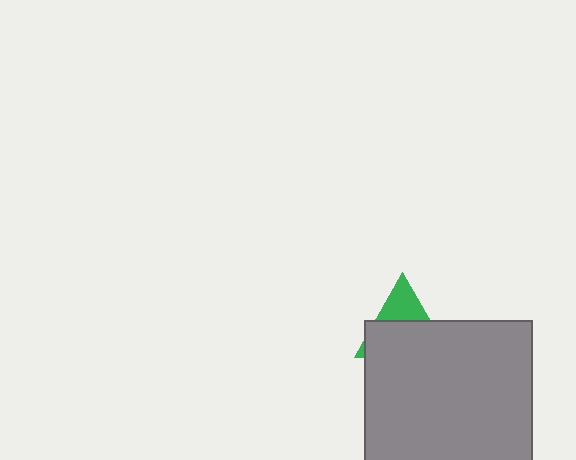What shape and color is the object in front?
The object in front is a gray square.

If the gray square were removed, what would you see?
You would see the complete green triangle.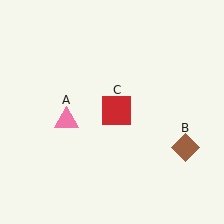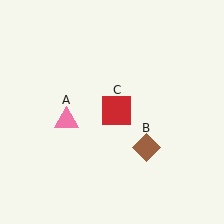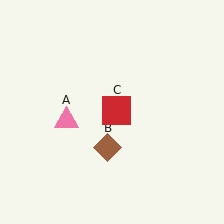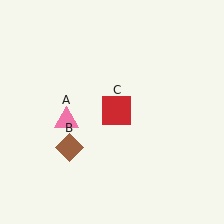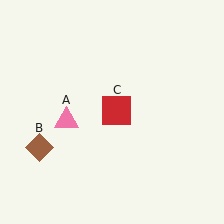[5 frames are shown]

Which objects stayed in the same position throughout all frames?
Pink triangle (object A) and red square (object C) remained stationary.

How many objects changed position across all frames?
1 object changed position: brown diamond (object B).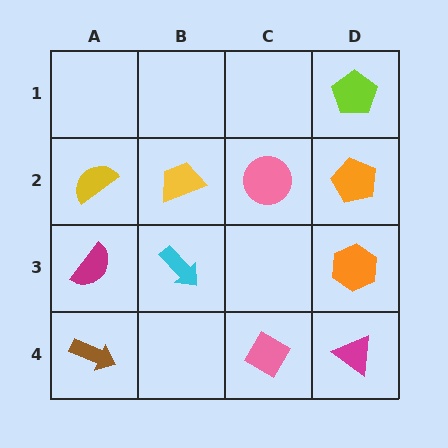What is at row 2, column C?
A pink circle.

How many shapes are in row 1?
1 shape.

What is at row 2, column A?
A yellow semicircle.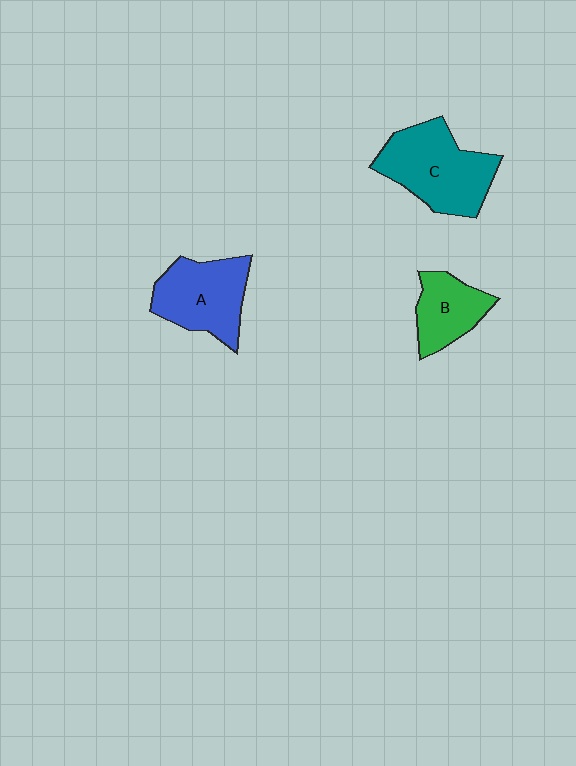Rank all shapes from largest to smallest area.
From largest to smallest: C (teal), A (blue), B (green).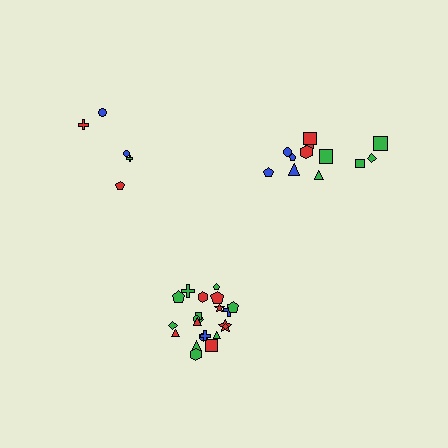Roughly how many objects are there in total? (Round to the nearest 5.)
Roughly 40 objects in total.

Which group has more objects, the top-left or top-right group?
The top-right group.